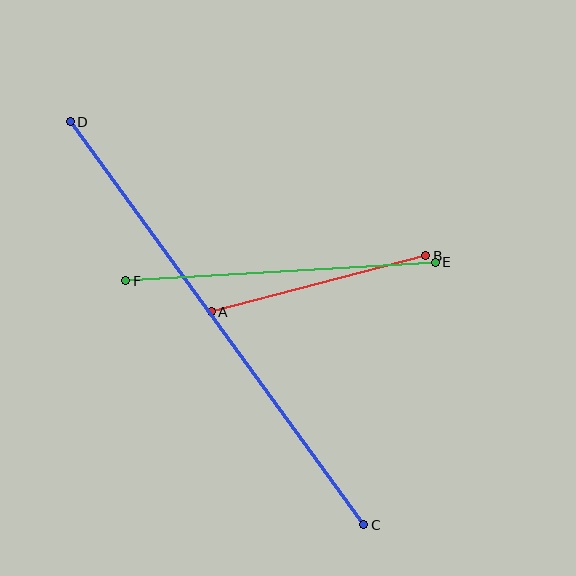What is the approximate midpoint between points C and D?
The midpoint is at approximately (217, 323) pixels.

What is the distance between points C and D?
The distance is approximately 498 pixels.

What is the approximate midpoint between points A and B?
The midpoint is at approximately (319, 284) pixels.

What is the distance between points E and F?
The distance is approximately 310 pixels.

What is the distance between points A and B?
The distance is approximately 222 pixels.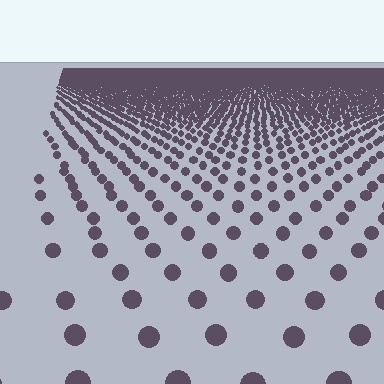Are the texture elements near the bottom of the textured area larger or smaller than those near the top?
Larger. Near the bottom, elements are closer to the viewer and appear at a bigger on-screen size.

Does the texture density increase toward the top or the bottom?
Density increases toward the top.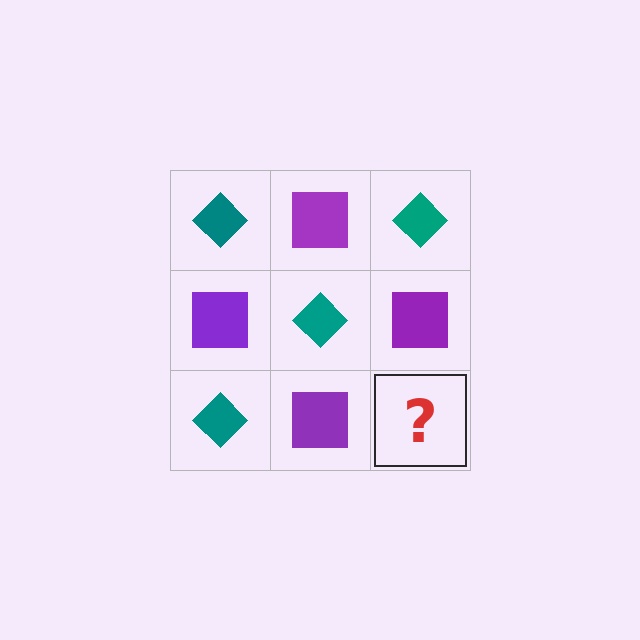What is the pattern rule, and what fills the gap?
The rule is that it alternates teal diamond and purple square in a checkerboard pattern. The gap should be filled with a teal diamond.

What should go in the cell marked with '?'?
The missing cell should contain a teal diamond.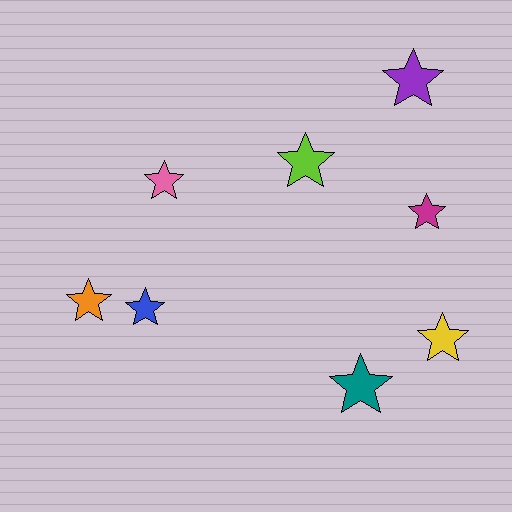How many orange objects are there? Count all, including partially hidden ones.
There is 1 orange object.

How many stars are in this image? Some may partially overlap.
There are 8 stars.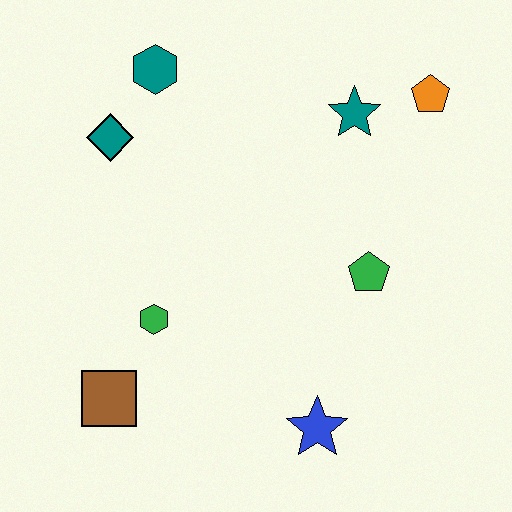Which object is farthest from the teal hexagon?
The blue star is farthest from the teal hexagon.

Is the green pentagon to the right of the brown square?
Yes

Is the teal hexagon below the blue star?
No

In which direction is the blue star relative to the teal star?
The blue star is below the teal star.